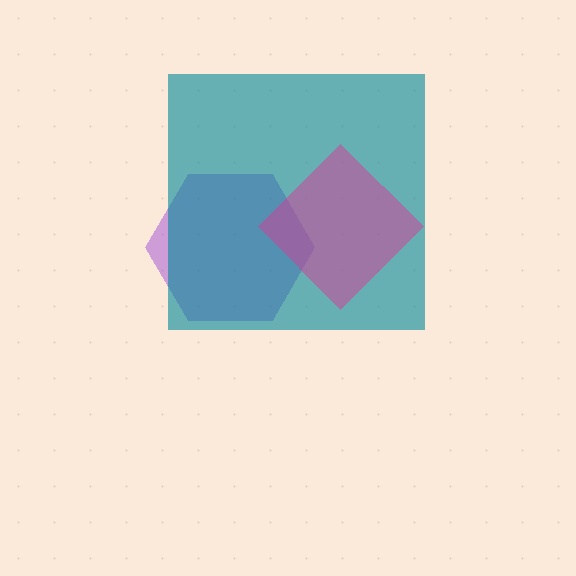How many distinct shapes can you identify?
There are 3 distinct shapes: a purple hexagon, a teal square, a magenta diamond.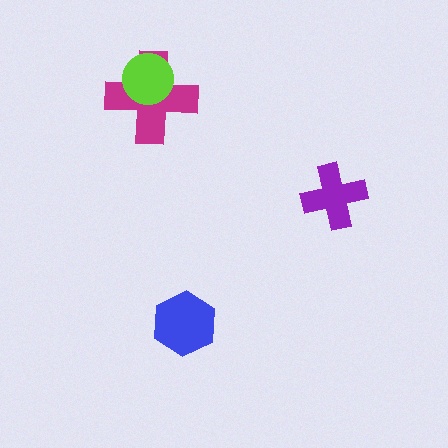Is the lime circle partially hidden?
No, no other shape covers it.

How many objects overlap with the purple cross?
0 objects overlap with the purple cross.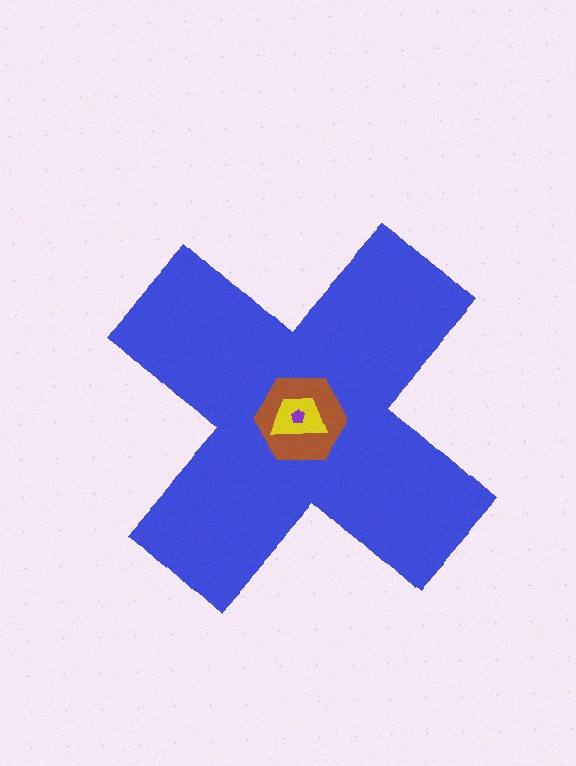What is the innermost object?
The purple pentagon.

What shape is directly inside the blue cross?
The brown hexagon.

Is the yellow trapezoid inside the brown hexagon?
Yes.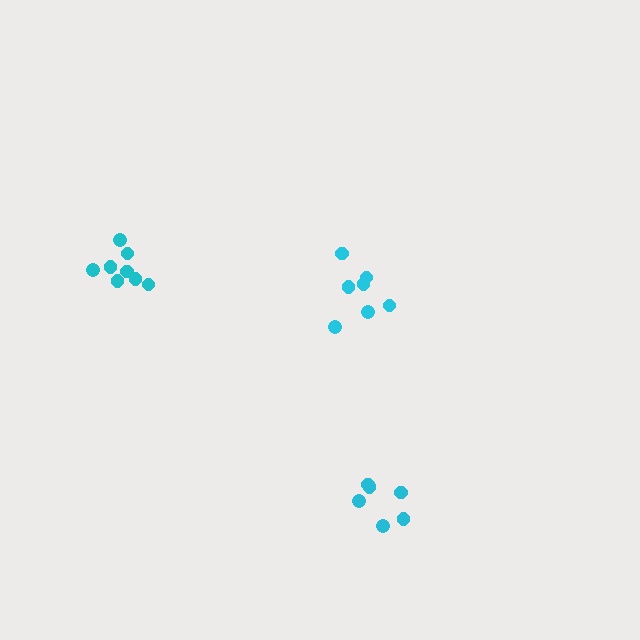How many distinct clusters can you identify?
There are 3 distinct clusters.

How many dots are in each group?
Group 1: 6 dots, Group 2: 7 dots, Group 3: 8 dots (21 total).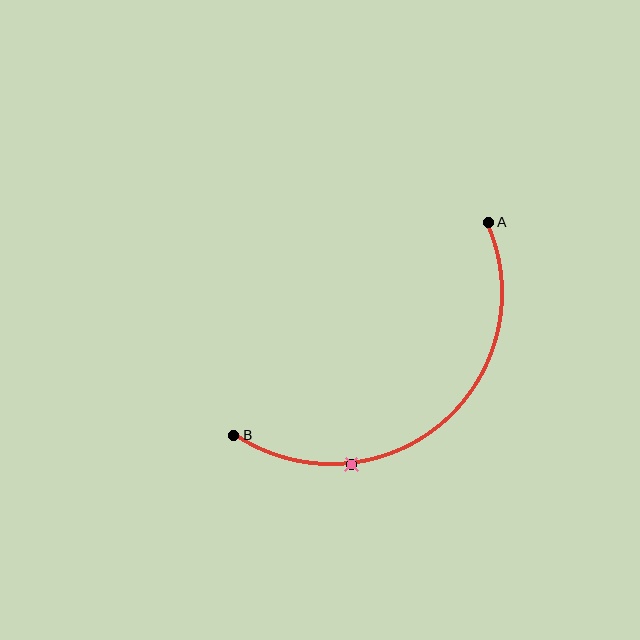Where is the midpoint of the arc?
The arc midpoint is the point on the curve farthest from the straight line joining A and B. It sits below and to the right of that line.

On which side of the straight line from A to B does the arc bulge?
The arc bulges below and to the right of the straight line connecting A and B.